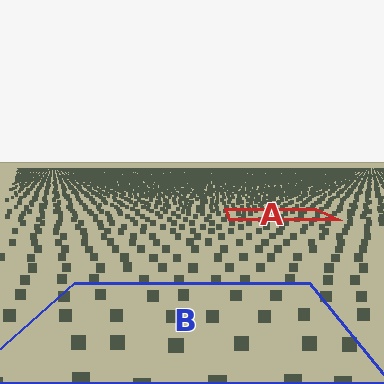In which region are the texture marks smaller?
The texture marks are smaller in region A, because it is farther away.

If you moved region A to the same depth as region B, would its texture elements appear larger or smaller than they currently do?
They would appear larger. At a closer depth, the same texture elements are projected at a bigger on-screen size.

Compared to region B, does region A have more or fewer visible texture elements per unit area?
Region A has more texture elements per unit area — they are packed more densely because it is farther away.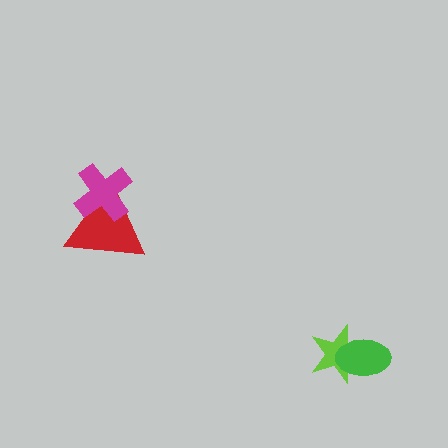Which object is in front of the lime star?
The green ellipse is in front of the lime star.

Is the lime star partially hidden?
Yes, it is partially covered by another shape.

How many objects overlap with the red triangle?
1 object overlaps with the red triangle.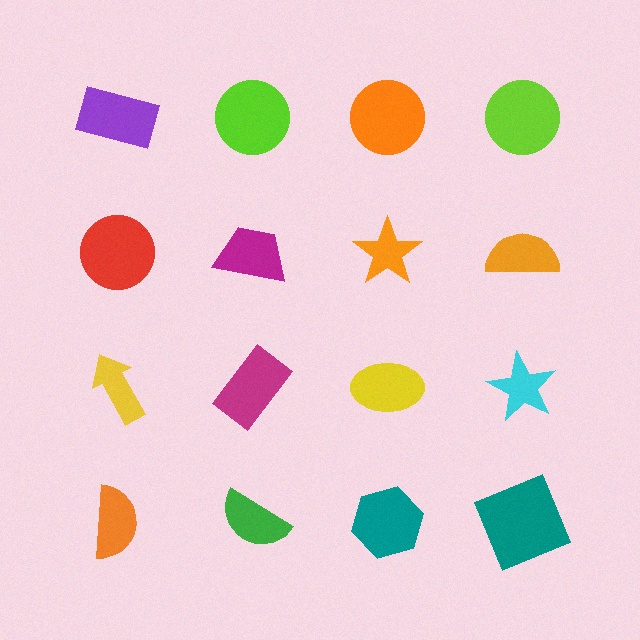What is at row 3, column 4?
A cyan star.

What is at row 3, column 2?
A magenta rectangle.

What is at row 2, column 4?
An orange semicircle.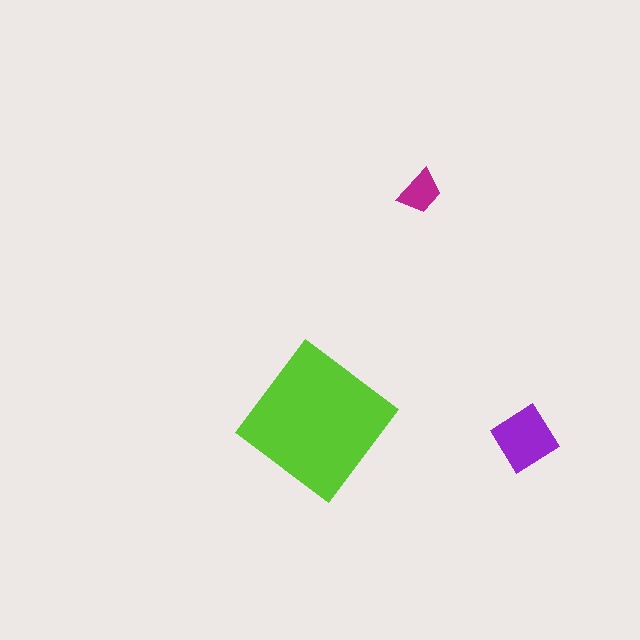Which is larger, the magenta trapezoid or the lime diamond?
The lime diamond.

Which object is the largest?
The lime diamond.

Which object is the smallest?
The magenta trapezoid.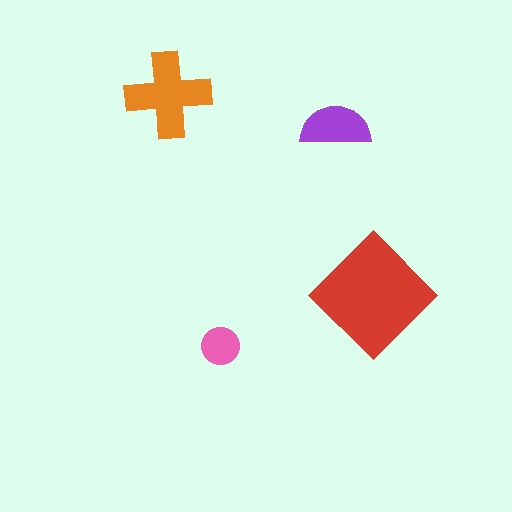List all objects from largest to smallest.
The red diamond, the orange cross, the purple semicircle, the pink circle.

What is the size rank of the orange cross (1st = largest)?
2nd.